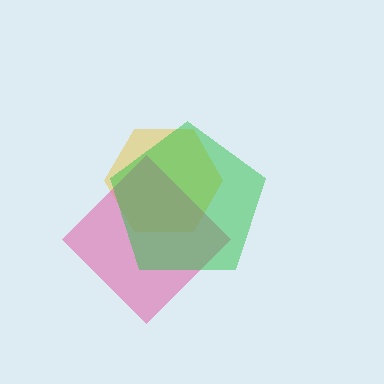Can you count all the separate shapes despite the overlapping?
Yes, there are 3 separate shapes.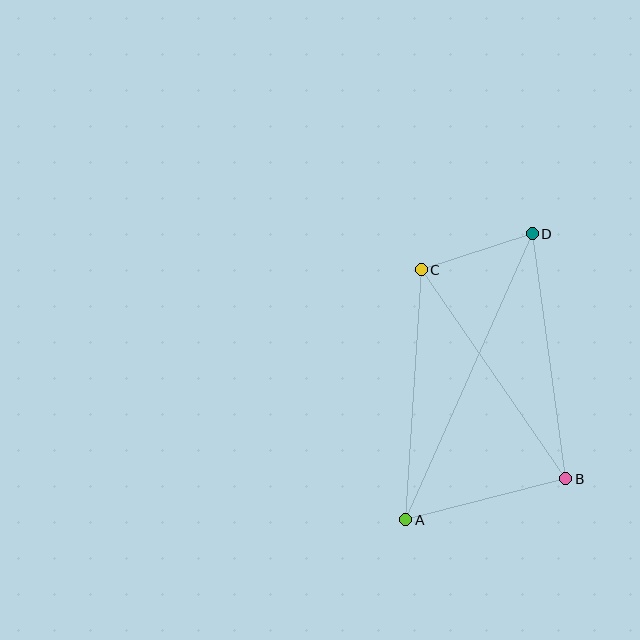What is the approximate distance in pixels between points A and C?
The distance between A and C is approximately 251 pixels.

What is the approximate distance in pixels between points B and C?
The distance between B and C is approximately 254 pixels.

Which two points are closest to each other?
Points C and D are closest to each other.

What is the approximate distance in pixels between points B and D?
The distance between B and D is approximately 247 pixels.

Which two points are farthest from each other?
Points A and D are farthest from each other.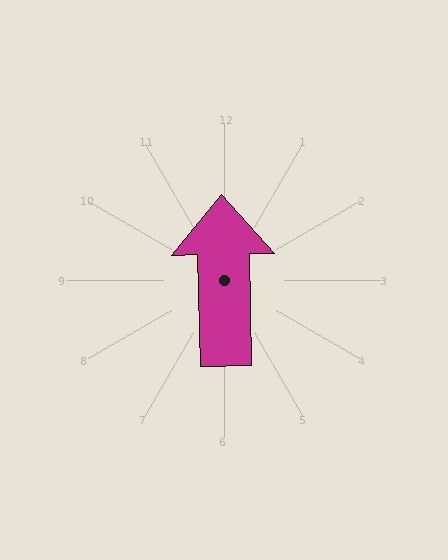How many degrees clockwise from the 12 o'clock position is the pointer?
Approximately 359 degrees.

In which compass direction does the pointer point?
North.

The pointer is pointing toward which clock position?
Roughly 12 o'clock.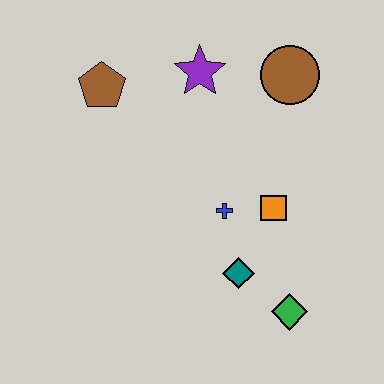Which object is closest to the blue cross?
The orange square is closest to the blue cross.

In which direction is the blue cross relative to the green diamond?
The blue cross is above the green diamond.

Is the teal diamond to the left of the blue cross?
No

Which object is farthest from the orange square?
The brown pentagon is farthest from the orange square.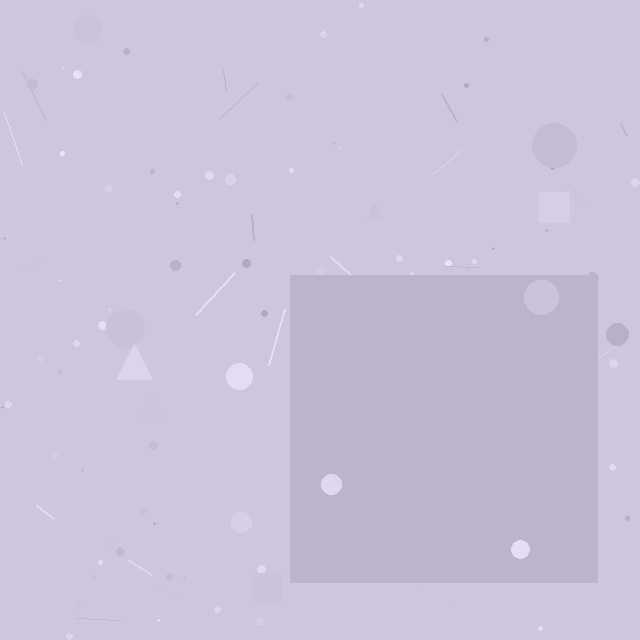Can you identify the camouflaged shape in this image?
The camouflaged shape is a square.